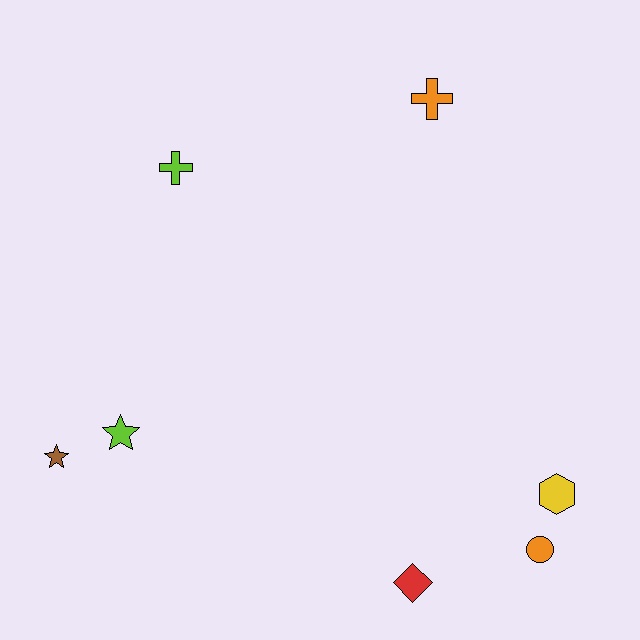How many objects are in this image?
There are 7 objects.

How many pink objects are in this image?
There are no pink objects.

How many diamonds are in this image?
There is 1 diamond.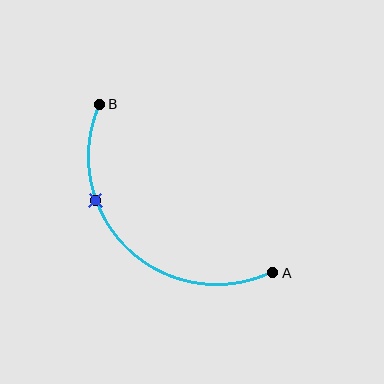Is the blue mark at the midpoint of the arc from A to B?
No. The blue mark lies on the arc but is closer to endpoint B. The arc midpoint would be at the point on the curve equidistant along the arc from both A and B.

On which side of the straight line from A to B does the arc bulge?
The arc bulges below and to the left of the straight line connecting A and B.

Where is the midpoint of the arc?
The arc midpoint is the point on the curve farthest from the straight line joining A and B. It sits below and to the left of that line.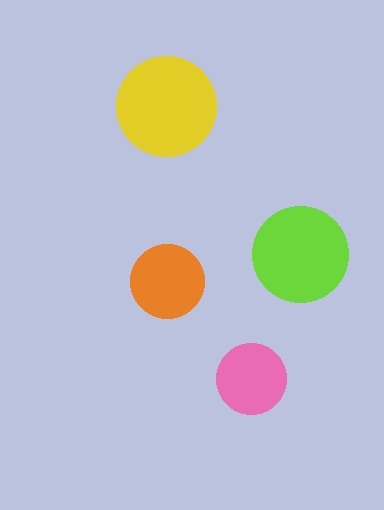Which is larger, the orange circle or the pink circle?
The orange one.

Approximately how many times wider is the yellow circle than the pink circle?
About 1.5 times wider.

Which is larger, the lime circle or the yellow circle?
The yellow one.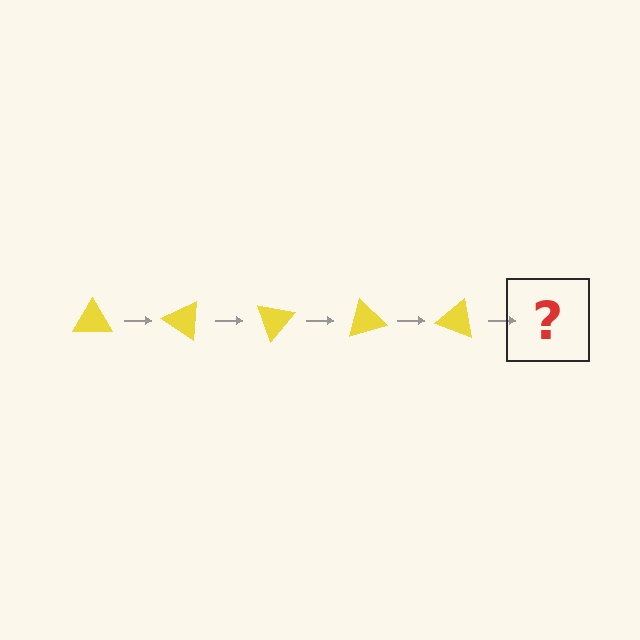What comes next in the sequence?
The next element should be a yellow triangle rotated 175 degrees.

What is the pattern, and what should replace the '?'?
The pattern is that the triangle rotates 35 degrees each step. The '?' should be a yellow triangle rotated 175 degrees.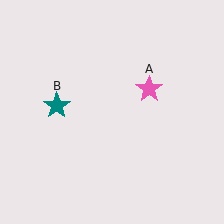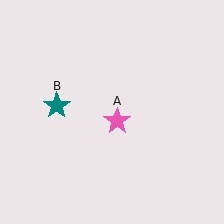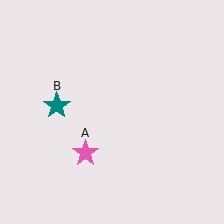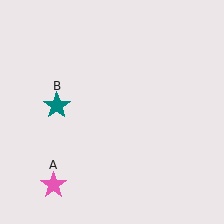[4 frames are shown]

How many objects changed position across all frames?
1 object changed position: pink star (object A).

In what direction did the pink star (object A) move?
The pink star (object A) moved down and to the left.